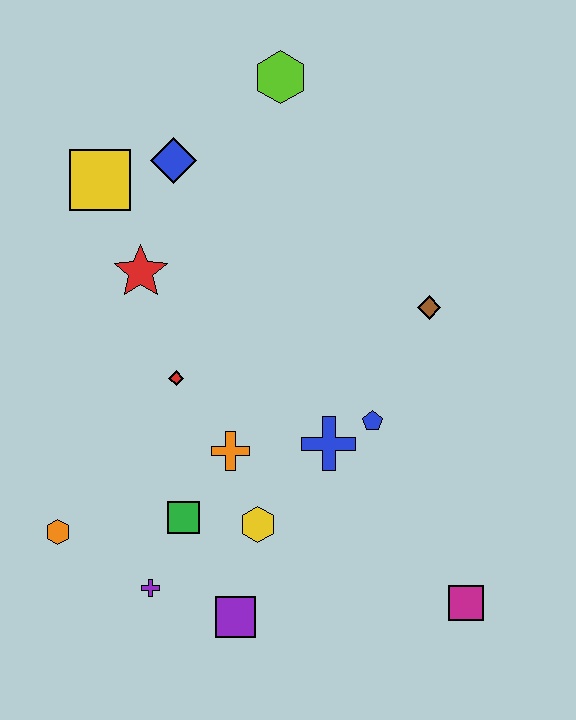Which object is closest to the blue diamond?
The yellow square is closest to the blue diamond.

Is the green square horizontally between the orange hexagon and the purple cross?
No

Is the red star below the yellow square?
Yes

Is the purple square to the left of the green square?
No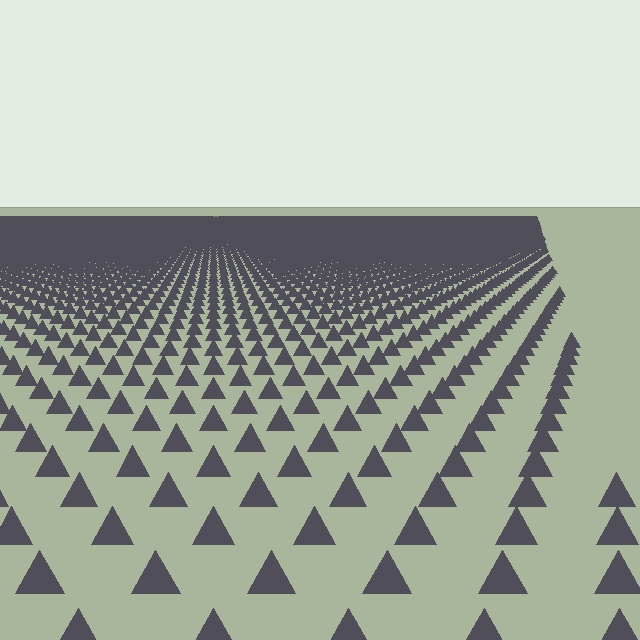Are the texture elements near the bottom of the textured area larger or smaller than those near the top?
Larger. Near the bottom, elements are closer to the viewer and appear at a bigger on-screen size.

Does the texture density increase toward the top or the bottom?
Density increases toward the top.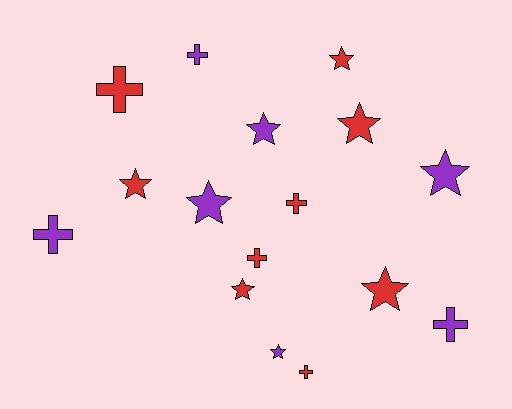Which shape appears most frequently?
Star, with 9 objects.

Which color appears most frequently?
Red, with 9 objects.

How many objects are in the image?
There are 16 objects.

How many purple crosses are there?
There are 3 purple crosses.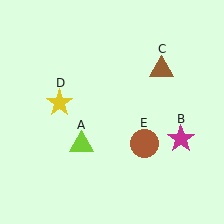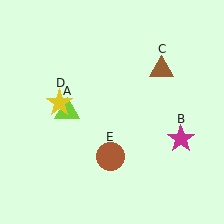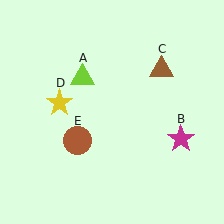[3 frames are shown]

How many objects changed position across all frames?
2 objects changed position: lime triangle (object A), brown circle (object E).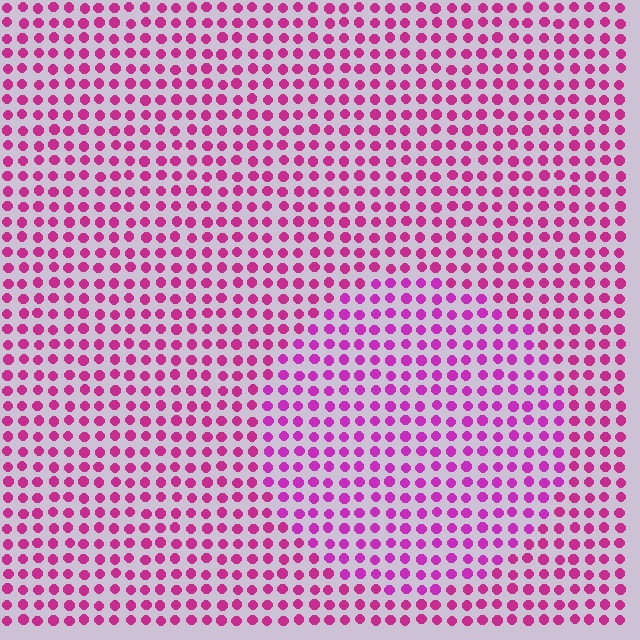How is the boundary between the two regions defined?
The boundary is defined purely by a slight shift in hue (about 17 degrees). Spacing, size, and orientation are identical on both sides.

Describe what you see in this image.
The image is filled with small magenta elements in a uniform arrangement. A circle-shaped region is visible where the elements are tinted to a slightly different hue, forming a subtle color boundary.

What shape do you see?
I see a circle.